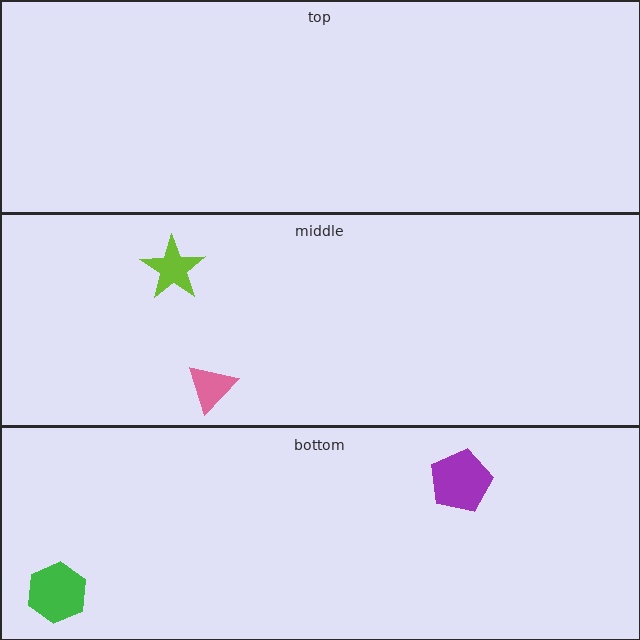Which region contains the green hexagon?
The bottom region.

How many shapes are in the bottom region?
2.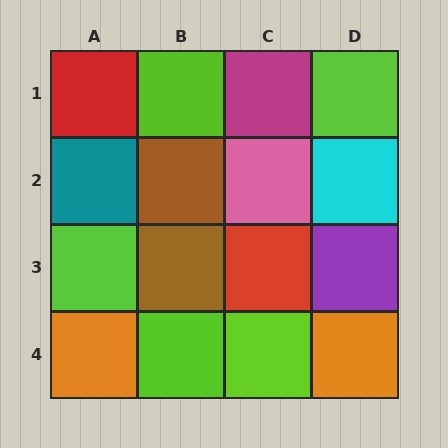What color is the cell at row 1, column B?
Lime.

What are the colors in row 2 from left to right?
Teal, brown, pink, cyan.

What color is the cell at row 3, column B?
Brown.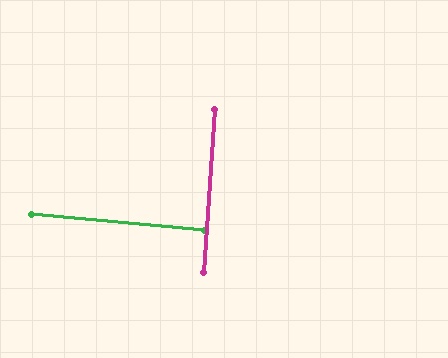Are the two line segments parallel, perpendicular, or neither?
Perpendicular — they meet at approximately 89°.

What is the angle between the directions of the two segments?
Approximately 89 degrees.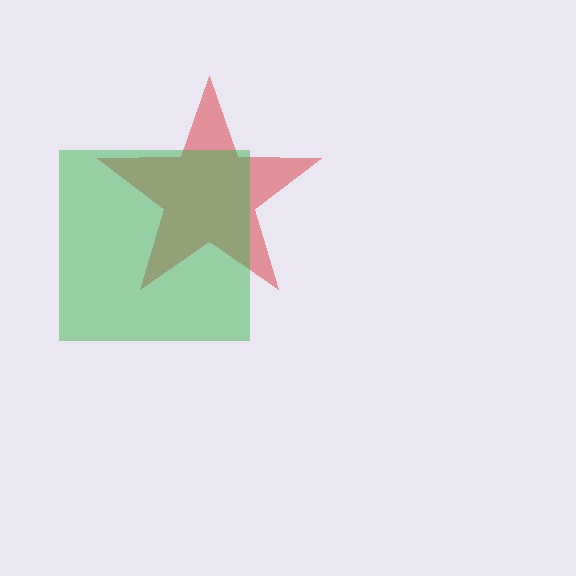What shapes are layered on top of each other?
The layered shapes are: a red star, a green square.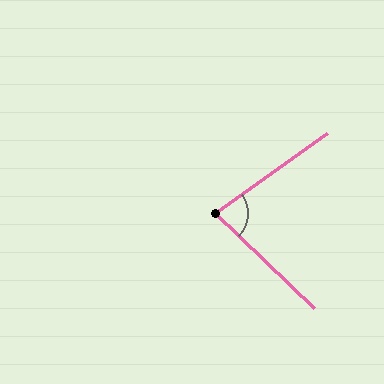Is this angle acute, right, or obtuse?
It is acute.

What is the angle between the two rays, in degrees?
Approximately 79 degrees.